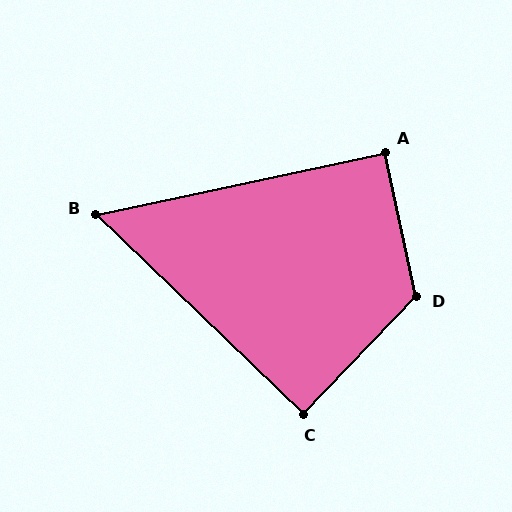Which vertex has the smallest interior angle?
B, at approximately 56 degrees.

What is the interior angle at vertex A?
Approximately 90 degrees (approximately right).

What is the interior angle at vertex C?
Approximately 90 degrees (approximately right).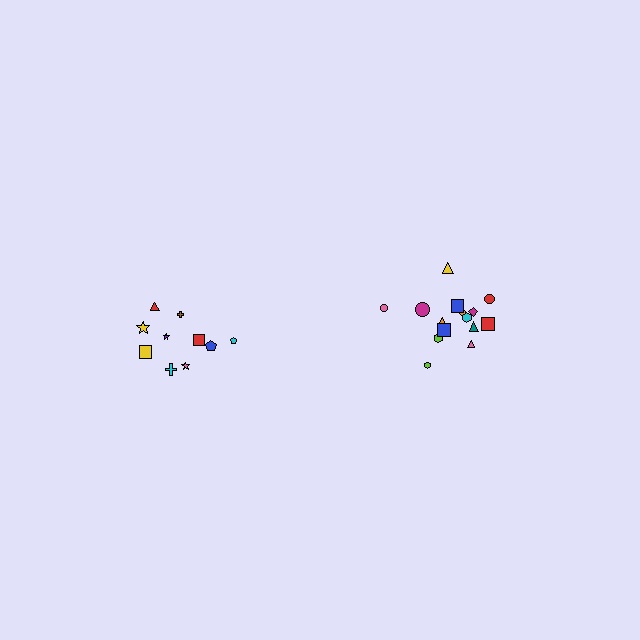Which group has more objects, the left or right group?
The right group.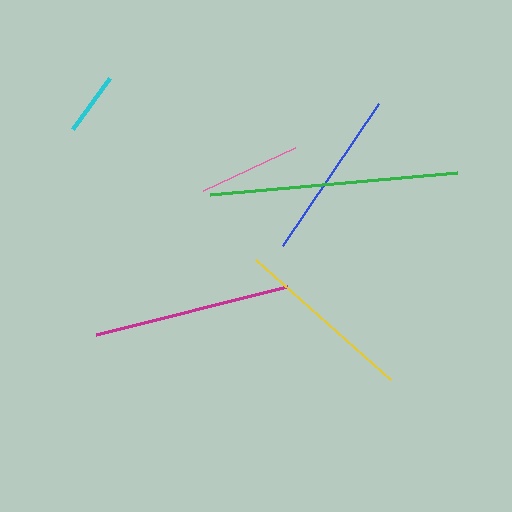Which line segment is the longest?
The green line is the longest at approximately 248 pixels.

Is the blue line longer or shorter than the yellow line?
The yellow line is longer than the blue line.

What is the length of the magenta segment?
The magenta segment is approximately 197 pixels long.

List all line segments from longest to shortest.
From longest to shortest: green, magenta, yellow, blue, pink, cyan.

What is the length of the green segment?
The green segment is approximately 248 pixels long.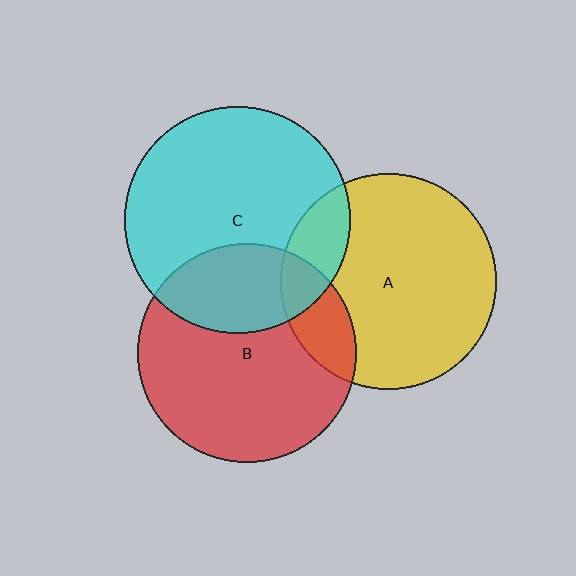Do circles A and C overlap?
Yes.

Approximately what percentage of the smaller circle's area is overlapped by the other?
Approximately 15%.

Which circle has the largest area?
Circle C (cyan).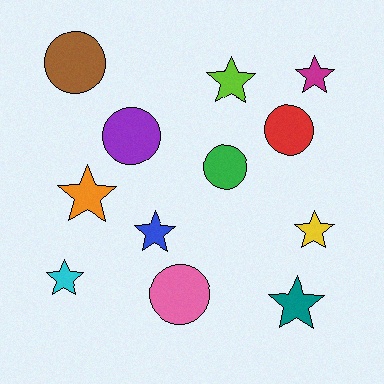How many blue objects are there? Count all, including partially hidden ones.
There is 1 blue object.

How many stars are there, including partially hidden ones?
There are 7 stars.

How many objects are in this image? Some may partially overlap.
There are 12 objects.